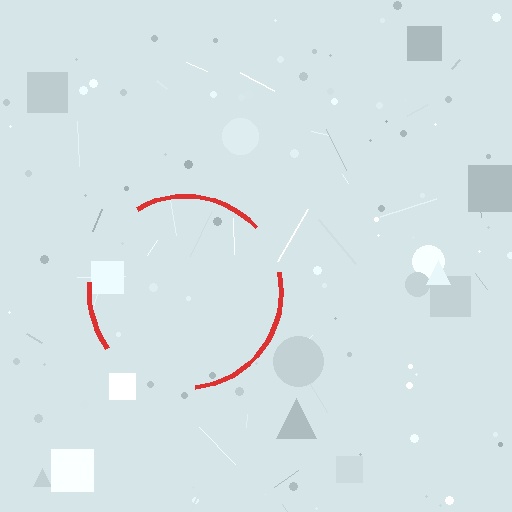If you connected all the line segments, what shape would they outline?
They would outline a circle.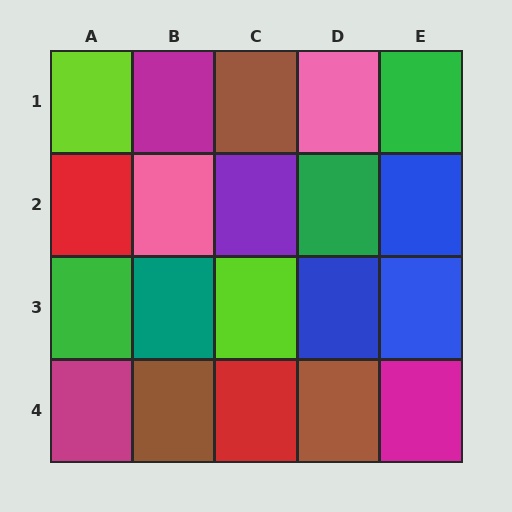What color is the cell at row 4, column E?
Magenta.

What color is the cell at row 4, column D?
Brown.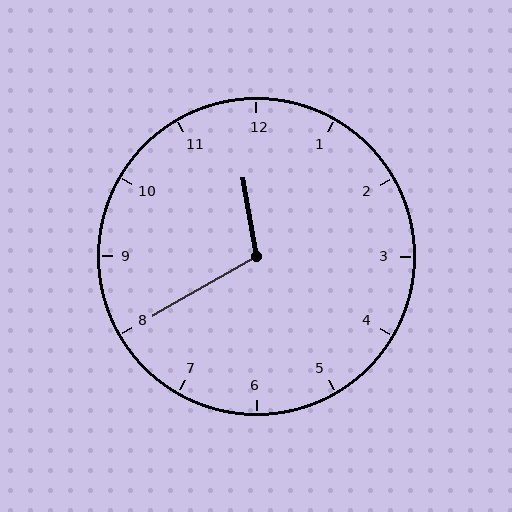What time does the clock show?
11:40.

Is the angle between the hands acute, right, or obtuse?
It is obtuse.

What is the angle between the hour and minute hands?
Approximately 110 degrees.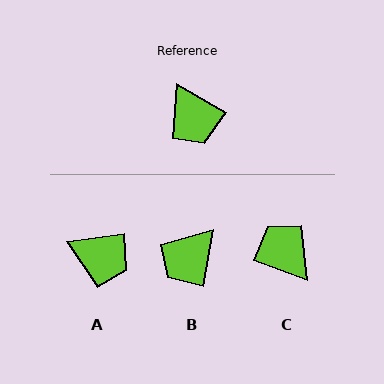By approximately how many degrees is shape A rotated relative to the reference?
Approximately 38 degrees counter-clockwise.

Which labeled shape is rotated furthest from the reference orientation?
C, about 169 degrees away.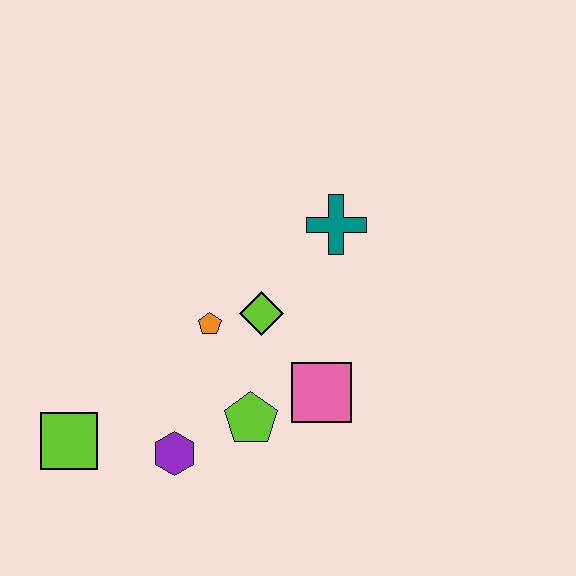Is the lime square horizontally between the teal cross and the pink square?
No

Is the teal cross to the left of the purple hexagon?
No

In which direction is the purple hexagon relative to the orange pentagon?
The purple hexagon is below the orange pentagon.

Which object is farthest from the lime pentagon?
The teal cross is farthest from the lime pentagon.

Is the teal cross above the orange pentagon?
Yes